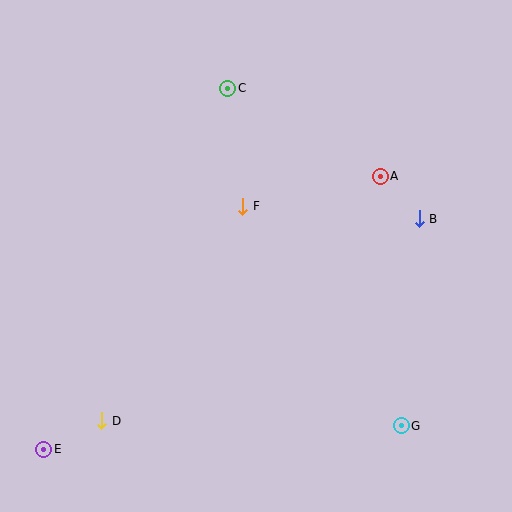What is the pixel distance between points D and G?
The distance between D and G is 300 pixels.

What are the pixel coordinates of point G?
Point G is at (401, 426).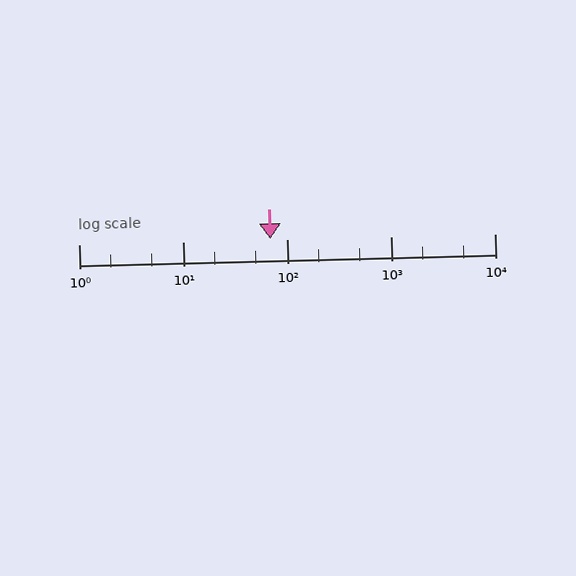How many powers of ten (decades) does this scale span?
The scale spans 4 decades, from 1 to 10000.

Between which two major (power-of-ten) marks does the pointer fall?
The pointer is between 10 and 100.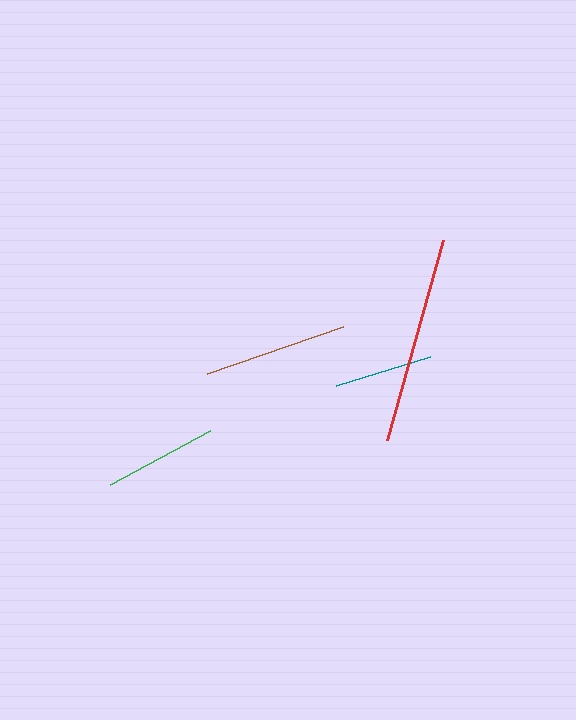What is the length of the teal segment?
The teal segment is approximately 98 pixels long.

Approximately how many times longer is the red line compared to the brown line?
The red line is approximately 1.4 times the length of the brown line.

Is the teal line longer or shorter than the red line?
The red line is longer than the teal line.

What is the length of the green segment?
The green segment is approximately 113 pixels long.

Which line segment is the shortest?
The teal line is the shortest at approximately 98 pixels.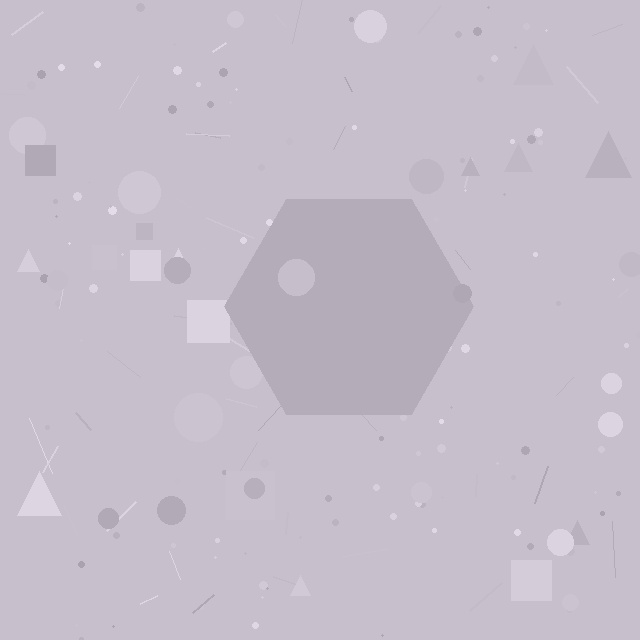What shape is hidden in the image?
A hexagon is hidden in the image.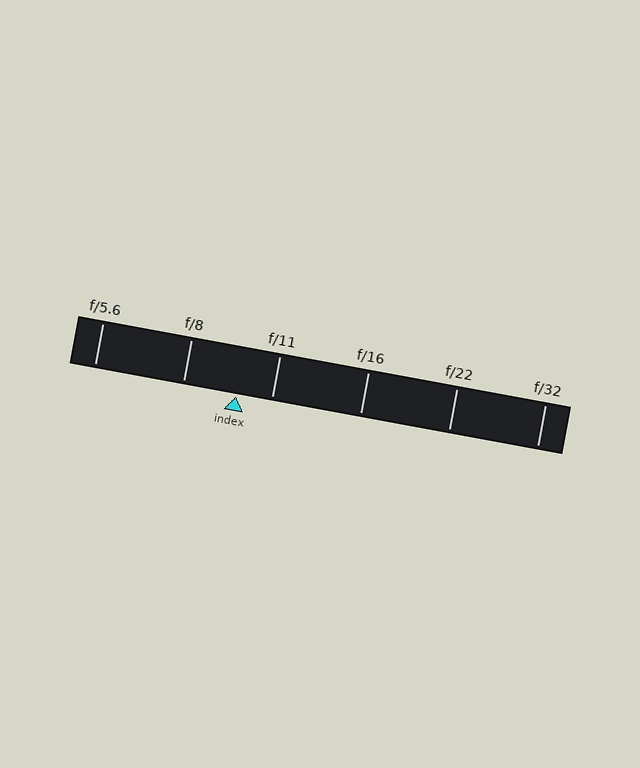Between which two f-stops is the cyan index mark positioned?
The index mark is between f/8 and f/11.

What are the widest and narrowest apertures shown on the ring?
The widest aperture shown is f/5.6 and the narrowest is f/32.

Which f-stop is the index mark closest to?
The index mark is closest to f/11.